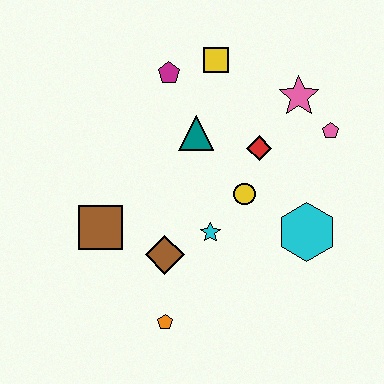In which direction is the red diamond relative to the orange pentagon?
The red diamond is above the orange pentagon.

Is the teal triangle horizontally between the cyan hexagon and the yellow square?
No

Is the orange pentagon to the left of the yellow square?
Yes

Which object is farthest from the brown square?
The pink pentagon is farthest from the brown square.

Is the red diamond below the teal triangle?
Yes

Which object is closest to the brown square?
The brown diamond is closest to the brown square.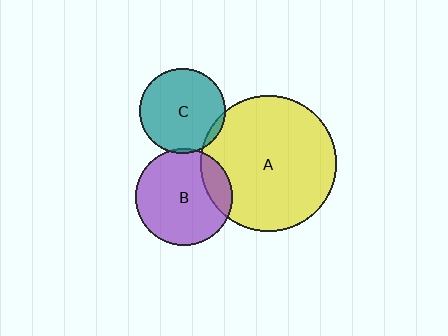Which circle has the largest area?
Circle A (yellow).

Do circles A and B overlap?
Yes.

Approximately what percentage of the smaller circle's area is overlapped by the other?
Approximately 15%.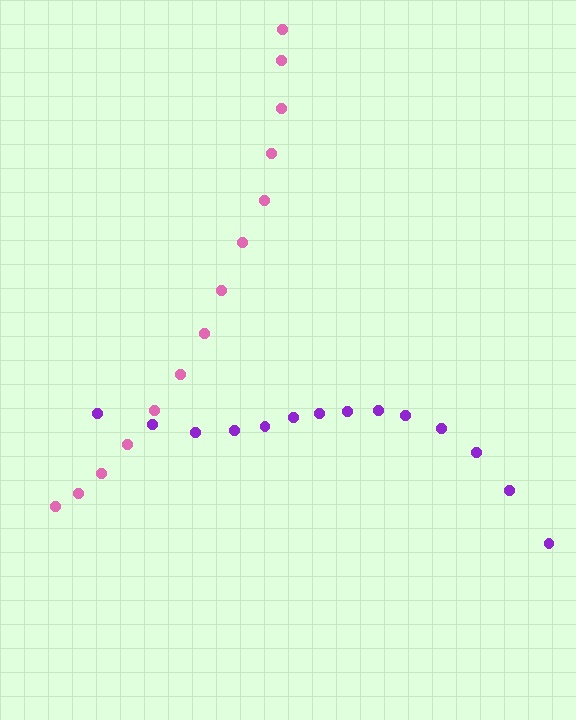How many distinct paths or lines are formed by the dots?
There are 2 distinct paths.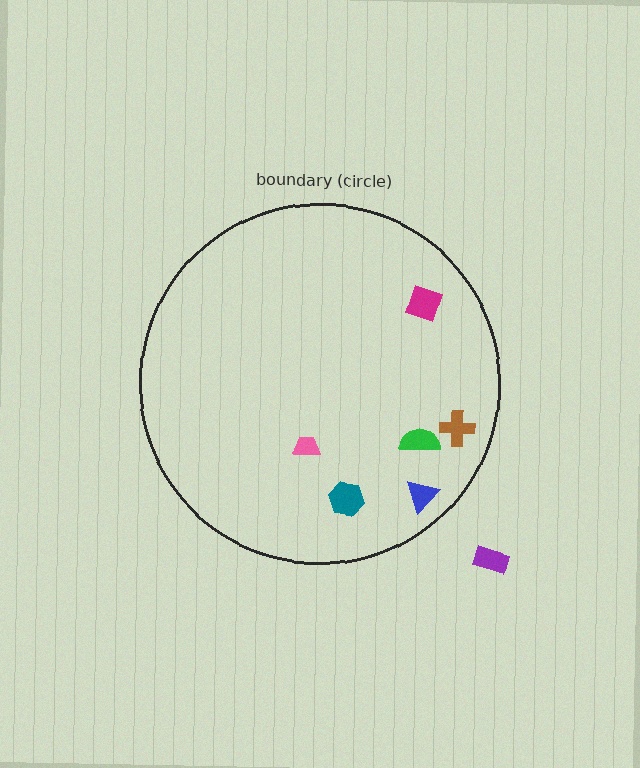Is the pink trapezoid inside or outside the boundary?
Inside.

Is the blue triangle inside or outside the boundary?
Inside.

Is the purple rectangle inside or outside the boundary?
Outside.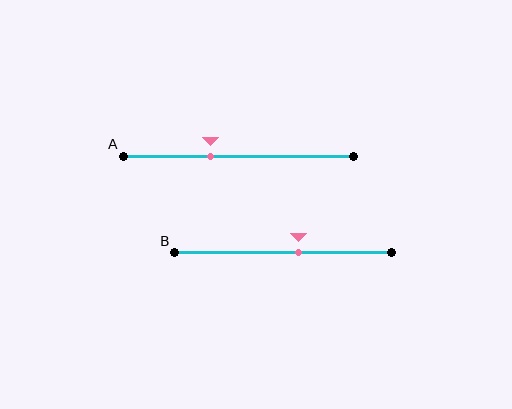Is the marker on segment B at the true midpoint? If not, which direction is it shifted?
No, the marker on segment B is shifted to the right by about 7% of the segment length.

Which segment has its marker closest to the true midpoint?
Segment B has its marker closest to the true midpoint.